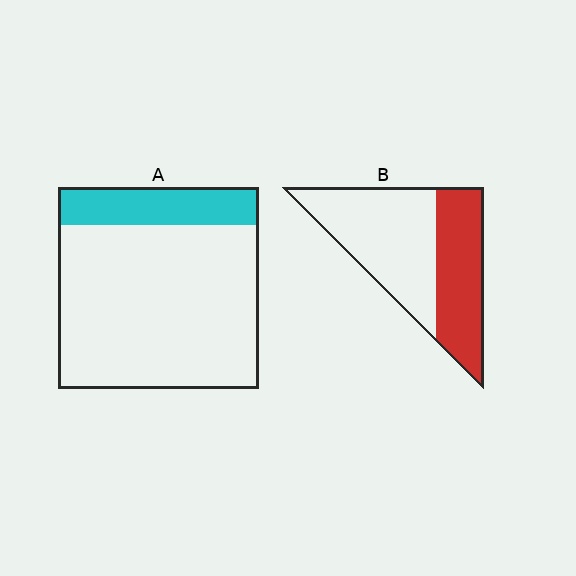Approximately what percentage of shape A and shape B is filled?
A is approximately 20% and B is approximately 40%.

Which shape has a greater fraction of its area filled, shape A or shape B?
Shape B.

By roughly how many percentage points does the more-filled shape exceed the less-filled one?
By roughly 25 percentage points (B over A).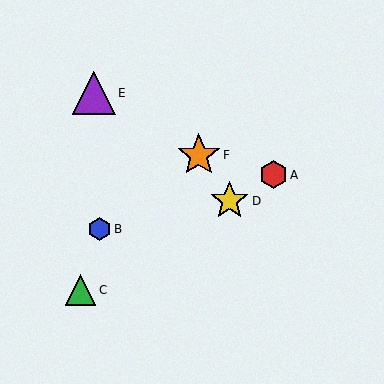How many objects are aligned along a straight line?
3 objects (A, C, D) are aligned along a straight line.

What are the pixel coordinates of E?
Object E is at (94, 93).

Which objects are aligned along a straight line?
Objects A, C, D are aligned along a straight line.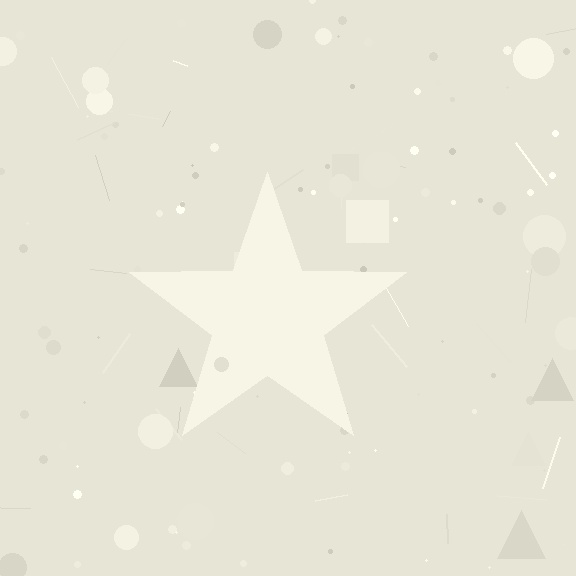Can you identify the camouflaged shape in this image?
The camouflaged shape is a star.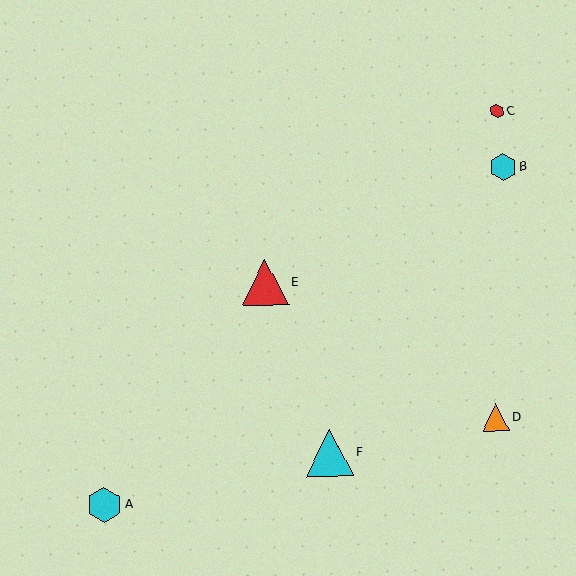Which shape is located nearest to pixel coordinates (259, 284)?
The red triangle (labeled E) at (265, 282) is nearest to that location.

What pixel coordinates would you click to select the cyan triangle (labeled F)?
Click at (330, 453) to select the cyan triangle F.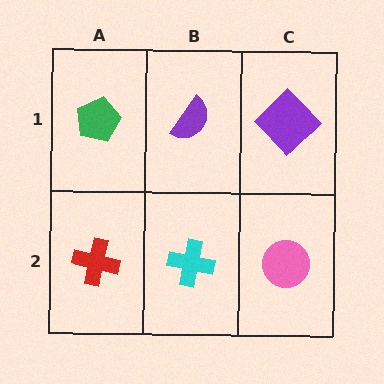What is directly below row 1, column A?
A red cross.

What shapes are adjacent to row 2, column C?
A purple diamond (row 1, column C), a cyan cross (row 2, column B).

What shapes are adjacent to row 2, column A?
A green pentagon (row 1, column A), a cyan cross (row 2, column B).